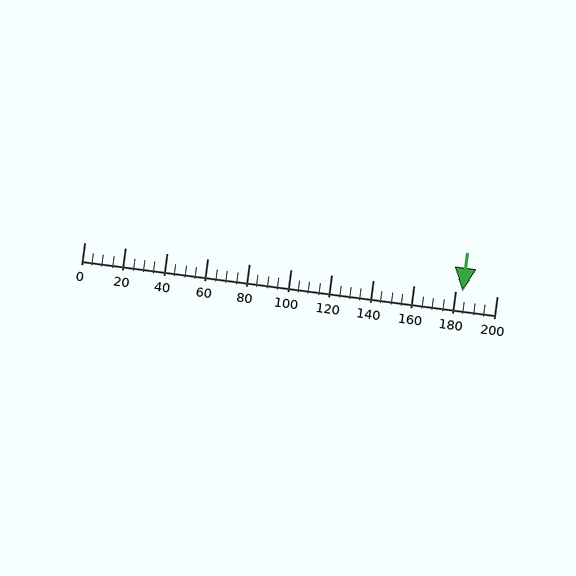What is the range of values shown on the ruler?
The ruler shows values from 0 to 200.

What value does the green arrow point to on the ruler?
The green arrow points to approximately 184.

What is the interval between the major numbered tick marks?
The major tick marks are spaced 20 units apart.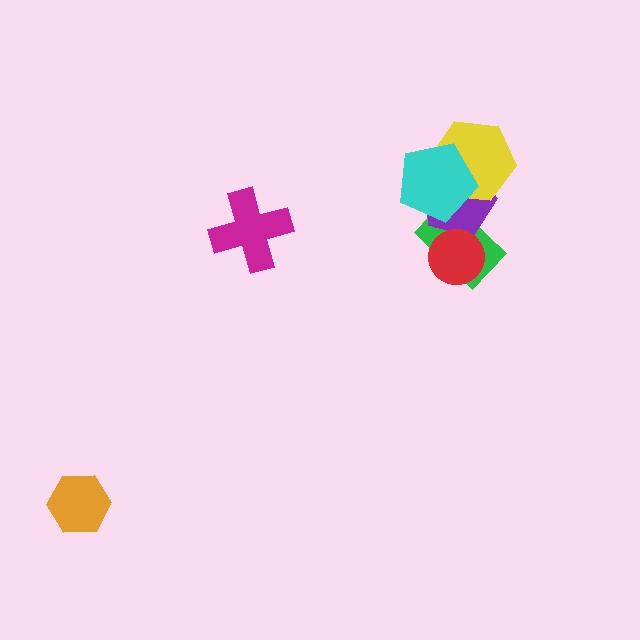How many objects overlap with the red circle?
2 objects overlap with the red circle.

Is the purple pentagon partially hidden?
Yes, it is partially covered by another shape.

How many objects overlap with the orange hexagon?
0 objects overlap with the orange hexagon.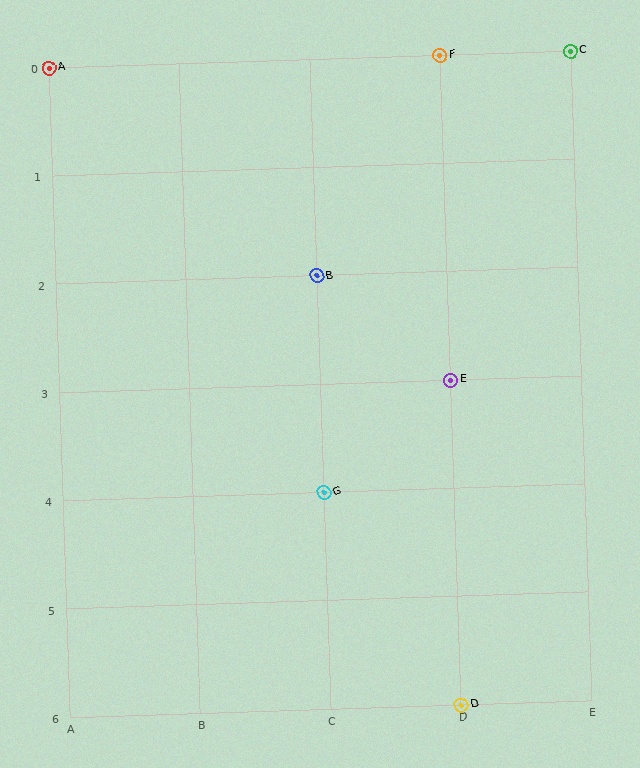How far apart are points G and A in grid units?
Points G and A are 2 columns and 4 rows apart (about 4.5 grid units diagonally).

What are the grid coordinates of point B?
Point B is at grid coordinates (C, 2).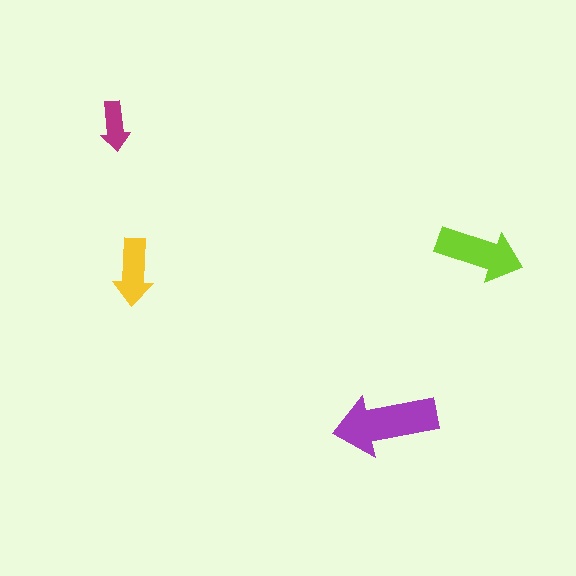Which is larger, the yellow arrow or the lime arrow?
The lime one.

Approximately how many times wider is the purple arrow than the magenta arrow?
About 2 times wider.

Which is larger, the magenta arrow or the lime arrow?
The lime one.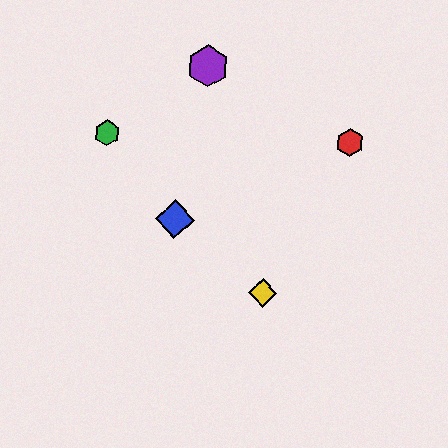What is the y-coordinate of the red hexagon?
The red hexagon is at y≈143.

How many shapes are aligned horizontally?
2 shapes (the red hexagon, the green hexagon) are aligned horizontally.